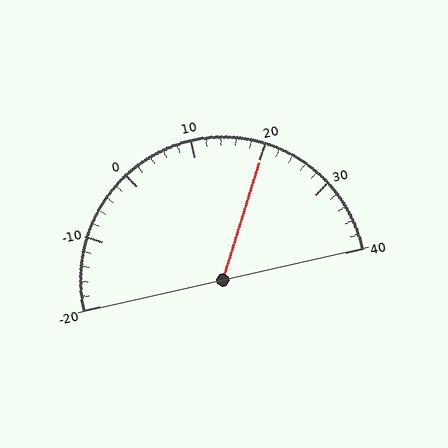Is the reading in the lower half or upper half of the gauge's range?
The reading is in the upper half of the range (-20 to 40).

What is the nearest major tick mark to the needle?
The nearest major tick mark is 20.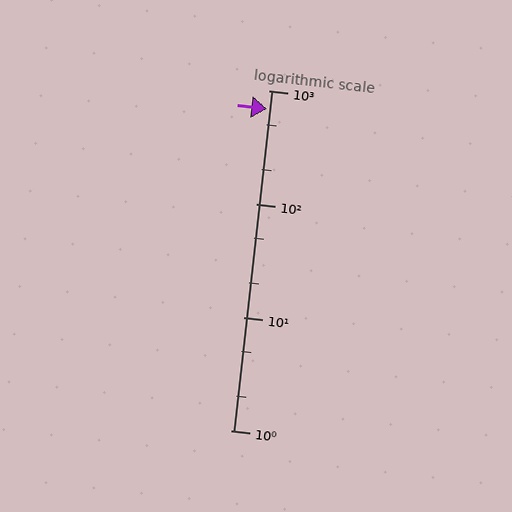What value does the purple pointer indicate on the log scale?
The pointer indicates approximately 690.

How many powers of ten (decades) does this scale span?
The scale spans 3 decades, from 1 to 1000.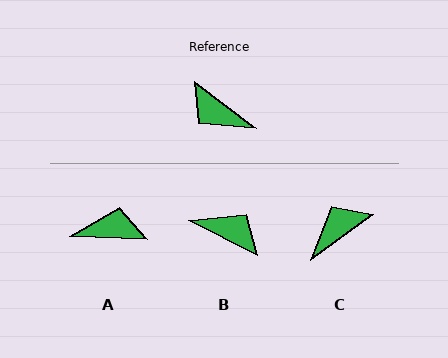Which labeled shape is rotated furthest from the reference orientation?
B, about 170 degrees away.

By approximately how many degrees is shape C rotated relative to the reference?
Approximately 107 degrees clockwise.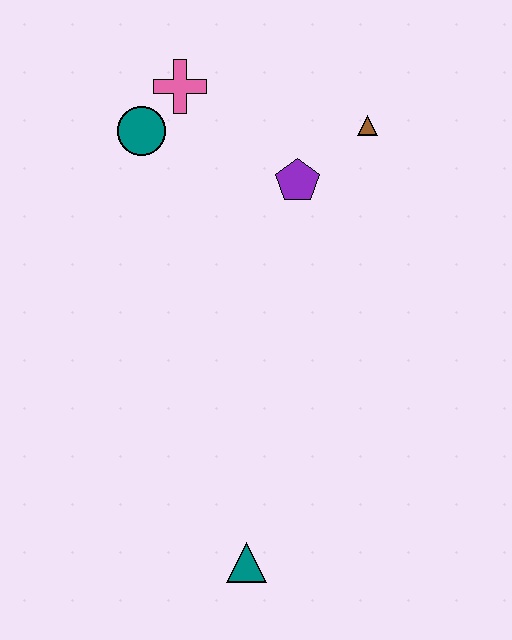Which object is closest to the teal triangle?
The purple pentagon is closest to the teal triangle.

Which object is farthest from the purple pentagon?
The teal triangle is farthest from the purple pentagon.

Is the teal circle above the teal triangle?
Yes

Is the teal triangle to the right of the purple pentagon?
No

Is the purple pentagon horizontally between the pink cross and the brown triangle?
Yes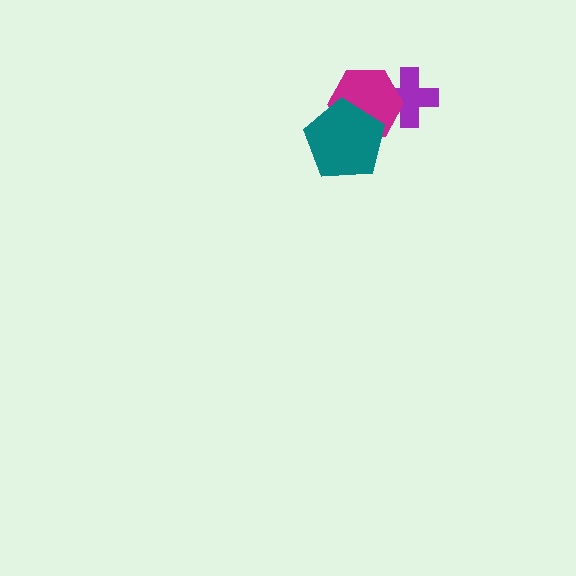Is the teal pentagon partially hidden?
No, no other shape covers it.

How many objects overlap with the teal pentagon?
1 object overlaps with the teal pentagon.